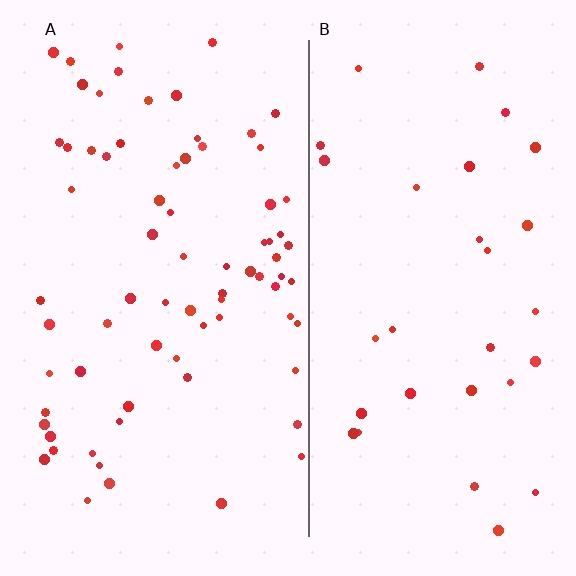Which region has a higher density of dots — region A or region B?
A (the left).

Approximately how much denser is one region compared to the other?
Approximately 2.4× — region A over region B.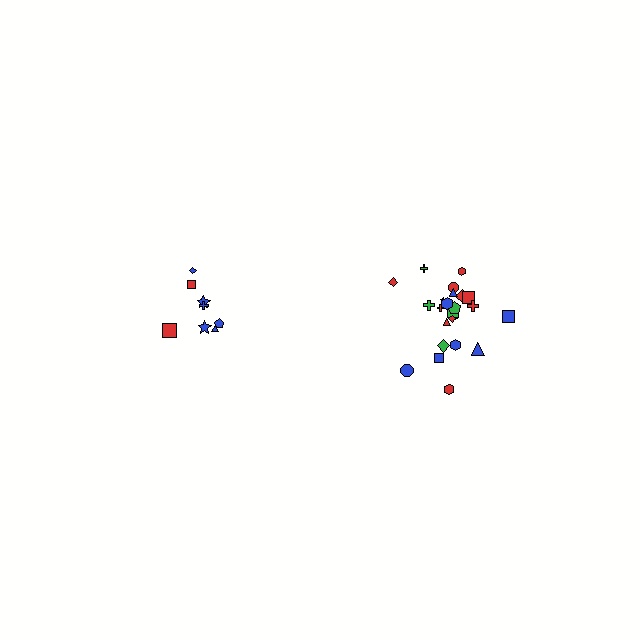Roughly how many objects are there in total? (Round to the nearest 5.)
Roughly 35 objects in total.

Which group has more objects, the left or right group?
The right group.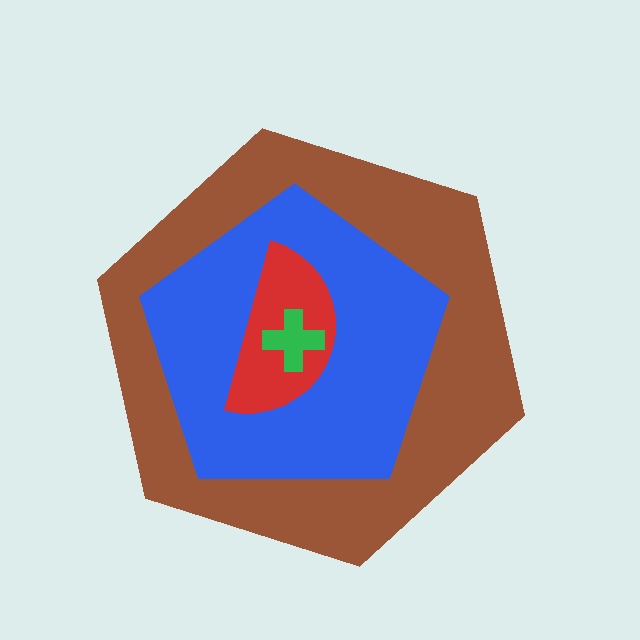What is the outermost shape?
The brown hexagon.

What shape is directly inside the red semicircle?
The green cross.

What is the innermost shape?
The green cross.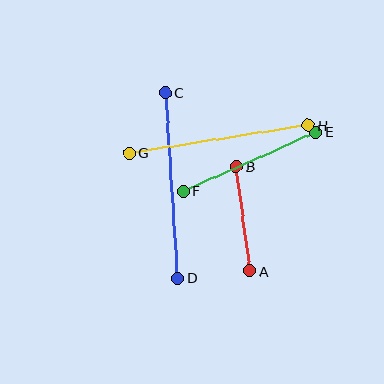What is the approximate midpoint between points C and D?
The midpoint is at approximately (172, 185) pixels.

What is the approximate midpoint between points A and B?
The midpoint is at approximately (243, 219) pixels.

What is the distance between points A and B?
The distance is approximately 105 pixels.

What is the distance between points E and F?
The distance is approximately 146 pixels.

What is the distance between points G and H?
The distance is approximately 181 pixels.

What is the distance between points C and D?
The distance is approximately 185 pixels.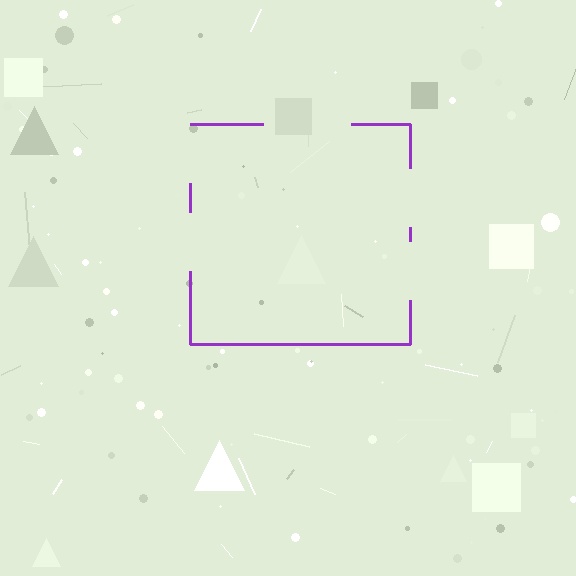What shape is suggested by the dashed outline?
The dashed outline suggests a square.